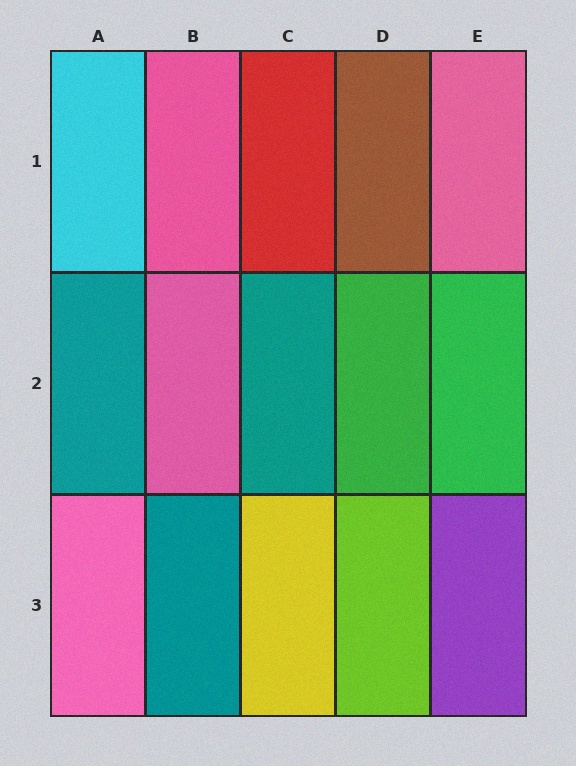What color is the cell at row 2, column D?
Green.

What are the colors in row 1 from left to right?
Cyan, pink, red, brown, pink.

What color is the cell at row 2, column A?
Teal.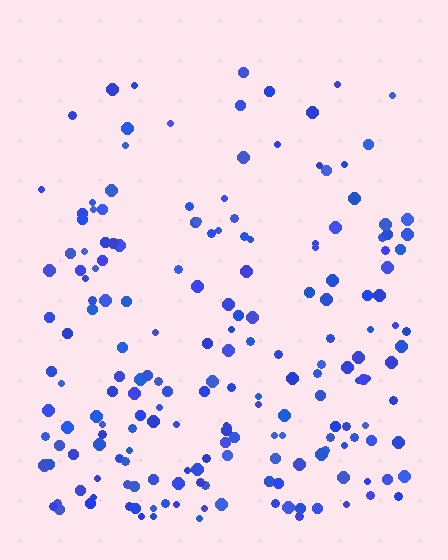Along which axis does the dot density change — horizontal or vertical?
Vertical.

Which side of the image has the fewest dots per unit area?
The top.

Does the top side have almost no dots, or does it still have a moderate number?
Still a moderate number, just noticeably fewer than the bottom.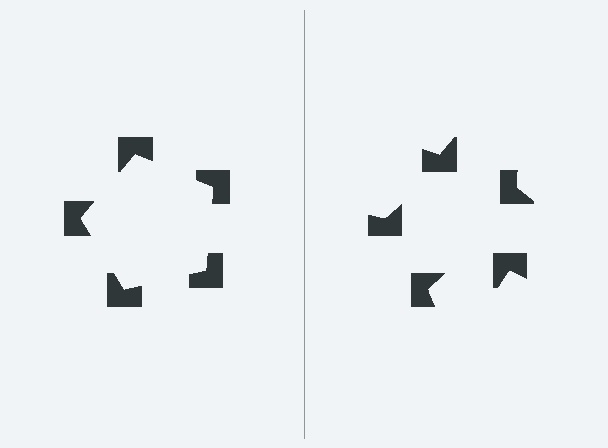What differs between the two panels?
The notched squares are positioned identically on both sides; only the wedge orientations differ. On the left they align to a pentagon; on the right they are misaligned.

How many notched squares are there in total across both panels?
10 — 5 on each side.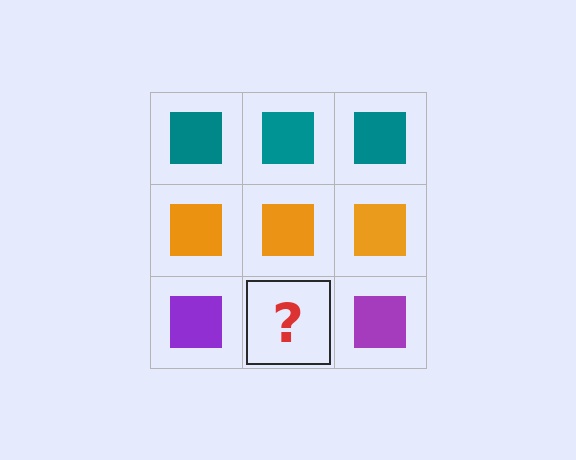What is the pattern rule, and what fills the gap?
The rule is that each row has a consistent color. The gap should be filled with a purple square.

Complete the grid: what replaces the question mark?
The question mark should be replaced with a purple square.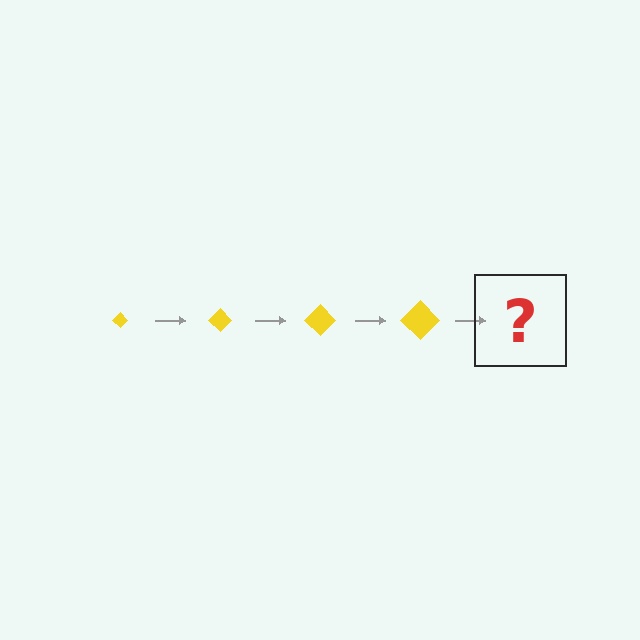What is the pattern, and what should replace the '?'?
The pattern is that the diamond gets progressively larger each step. The '?' should be a yellow diamond, larger than the previous one.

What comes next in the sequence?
The next element should be a yellow diamond, larger than the previous one.